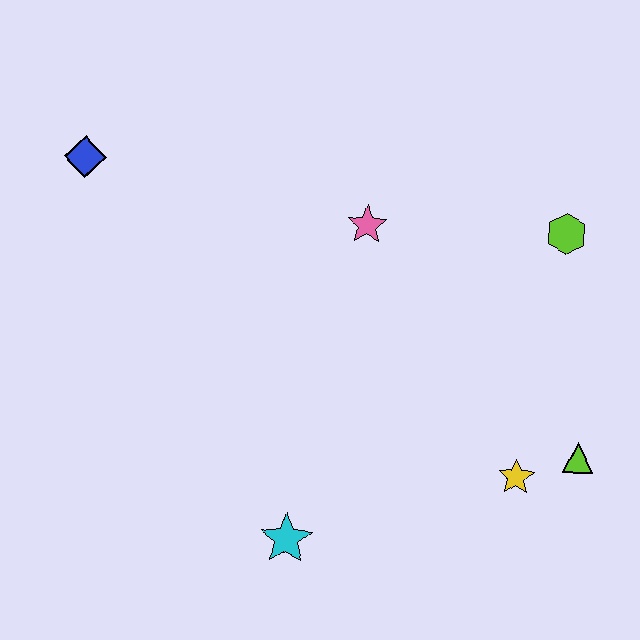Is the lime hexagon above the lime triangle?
Yes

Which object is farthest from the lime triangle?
The blue diamond is farthest from the lime triangle.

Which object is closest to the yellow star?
The lime triangle is closest to the yellow star.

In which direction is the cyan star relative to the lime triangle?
The cyan star is to the left of the lime triangle.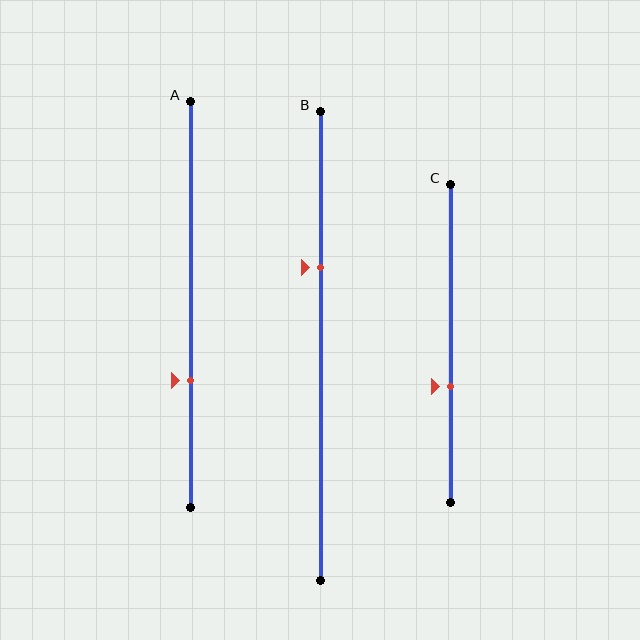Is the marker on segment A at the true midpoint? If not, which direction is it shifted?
No, the marker on segment A is shifted downward by about 19% of the segment length.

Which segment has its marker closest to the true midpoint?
Segment C has its marker closest to the true midpoint.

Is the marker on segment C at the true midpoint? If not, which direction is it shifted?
No, the marker on segment C is shifted downward by about 13% of the segment length.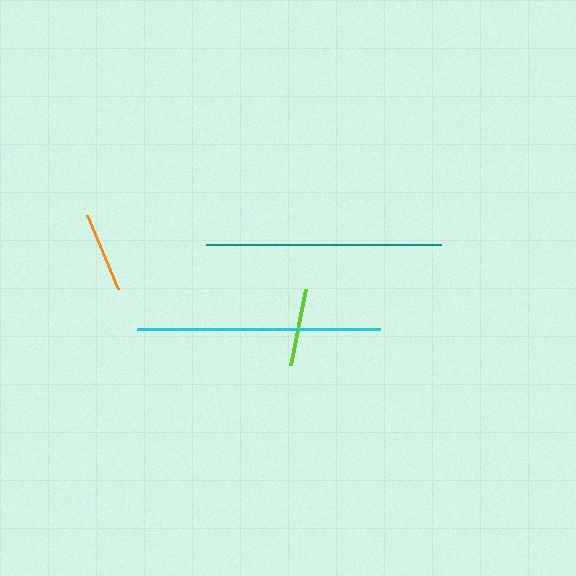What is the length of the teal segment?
The teal segment is approximately 235 pixels long.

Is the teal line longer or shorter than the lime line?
The teal line is longer than the lime line.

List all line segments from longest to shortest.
From longest to shortest: cyan, teal, orange, lime.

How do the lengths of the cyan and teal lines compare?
The cyan and teal lines are approximately the same length.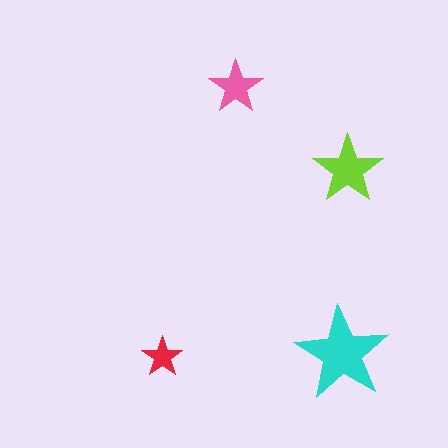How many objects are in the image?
There are 4 objects in the image.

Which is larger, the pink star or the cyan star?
The cyan one.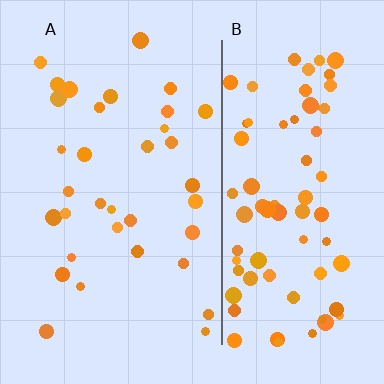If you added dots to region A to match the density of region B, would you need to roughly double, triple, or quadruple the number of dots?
Approximately double.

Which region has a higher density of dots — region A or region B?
B (the right).